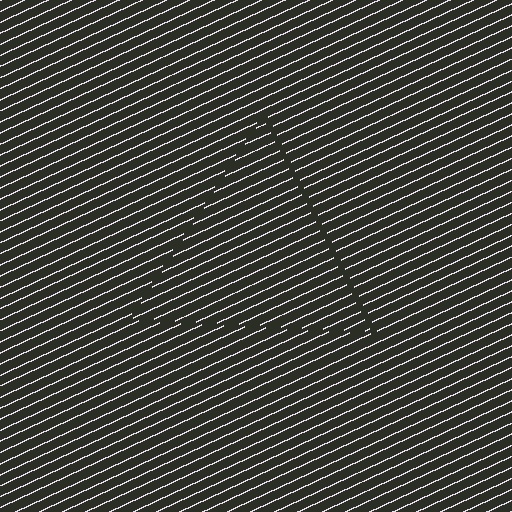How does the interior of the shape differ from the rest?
The interior of the shape contains the same grating, shifted by half a period — the contour is defined by the phase discontinuity where line-ends from the inner and outer gratings abut.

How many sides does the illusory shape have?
3 sides — the line-ends trace a triangle.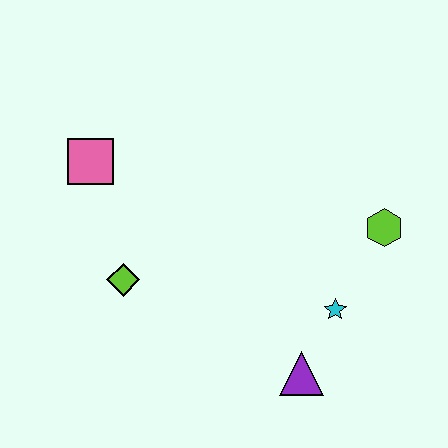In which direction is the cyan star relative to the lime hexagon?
The cyan star is below the lime hexagon.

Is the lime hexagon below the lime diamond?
No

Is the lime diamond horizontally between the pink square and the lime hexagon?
Yes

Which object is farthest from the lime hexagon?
The pink square is farthest from the lime hexagon.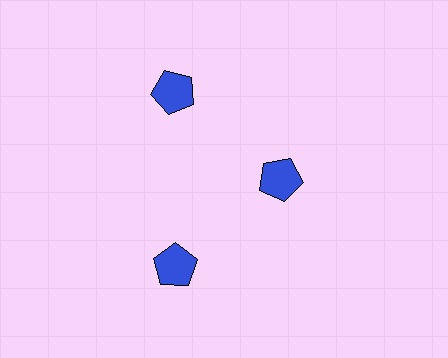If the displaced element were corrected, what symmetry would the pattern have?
It would have 3-fold rotational symmetry — the pattern would map onto itself every 120 degrees.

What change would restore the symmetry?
The symmetry would be restored by moving it outward, back onto the ring so that all 3 pentagons sit at equal angles and equal distance from the center.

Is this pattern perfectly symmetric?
No. The 3 blue pentagons are arranged in a ring, but one element near the 3 o'clock position is pulled inward toward the center, breaking the 3-fold rotational symmetry.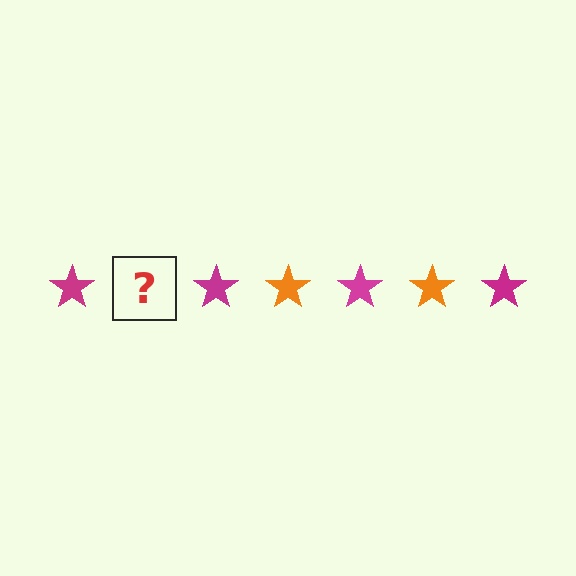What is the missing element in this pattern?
The missing element is an orange star.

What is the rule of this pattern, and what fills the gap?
The rule is that the pattern cycles through magenta, orange stars. The gap should be filled with an orange star.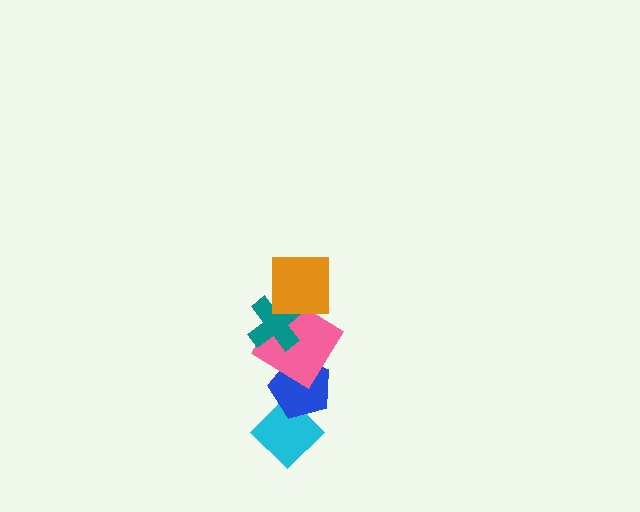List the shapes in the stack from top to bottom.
From top to bottom: the orange square, the teal cross, the pink diamond, the blue pentagon, the cyan diamond.